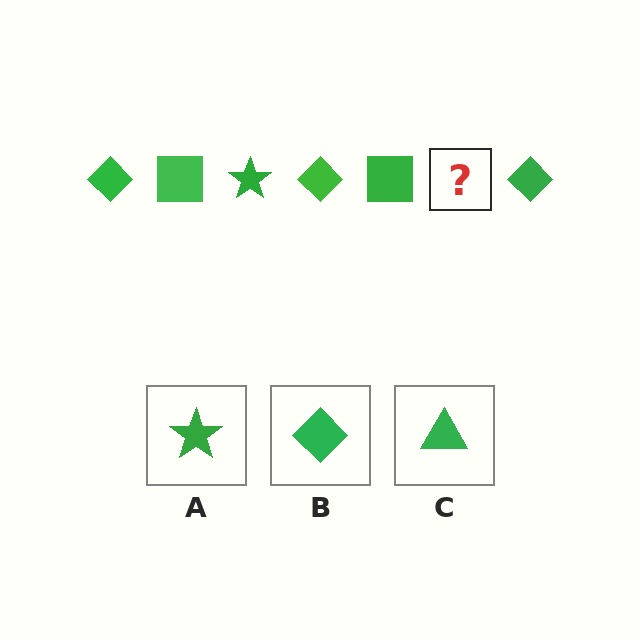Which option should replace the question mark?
Option A.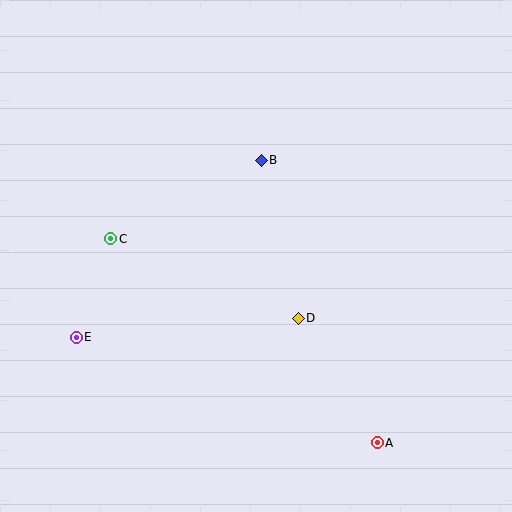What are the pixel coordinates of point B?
Point B is at (261, 160).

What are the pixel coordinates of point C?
Point C is at (111, 239).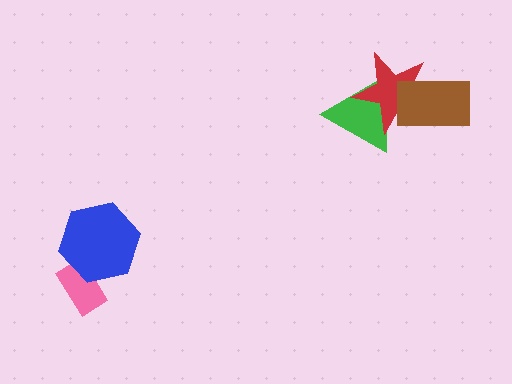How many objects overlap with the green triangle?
2 objects overlap with the green triangle.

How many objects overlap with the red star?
2 objects overlap with the red star.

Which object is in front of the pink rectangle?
The blue hexagon is in front of the pink rectangle.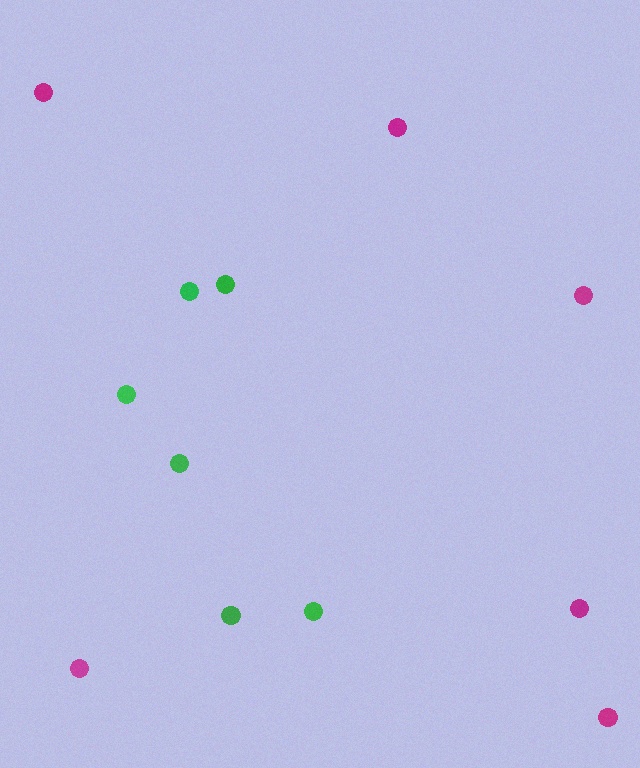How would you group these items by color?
There are 2 groups: one group of magenta circles (6) and one group of green circles (6).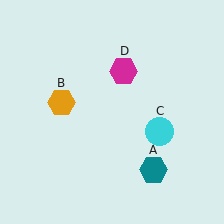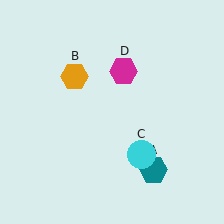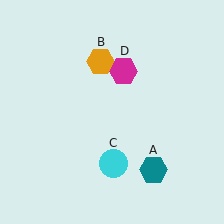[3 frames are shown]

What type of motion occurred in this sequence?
The orange hexagon (object B), cyan circle (object C) rotated clockwise around the center of the scene.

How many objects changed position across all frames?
2 objects changed position: orange hexagon (object B), cyan circle (object C).